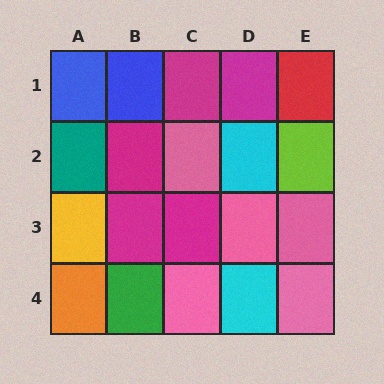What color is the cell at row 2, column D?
Cyan.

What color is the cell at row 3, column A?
Yellow.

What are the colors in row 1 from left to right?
Blue, blue, magenta, magenta, red.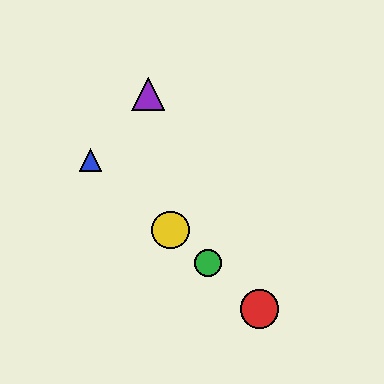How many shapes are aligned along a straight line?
4 shapes (the red circle, the blue triangle, the green circle, the yellow circle) are aligned along a straight line.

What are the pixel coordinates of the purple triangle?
The purple triangle is at (148, 94).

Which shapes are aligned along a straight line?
The red circle, the blue triangle, the green circle, the yellow circle are aligned along a straight line.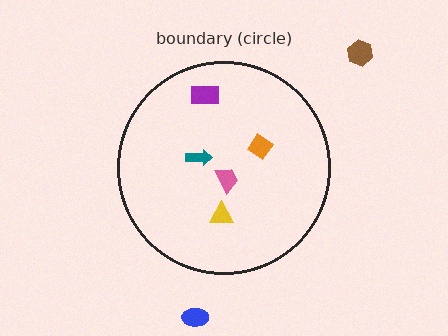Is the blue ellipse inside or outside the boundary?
Outside.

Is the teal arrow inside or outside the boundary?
Inside.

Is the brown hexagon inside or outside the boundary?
Outside.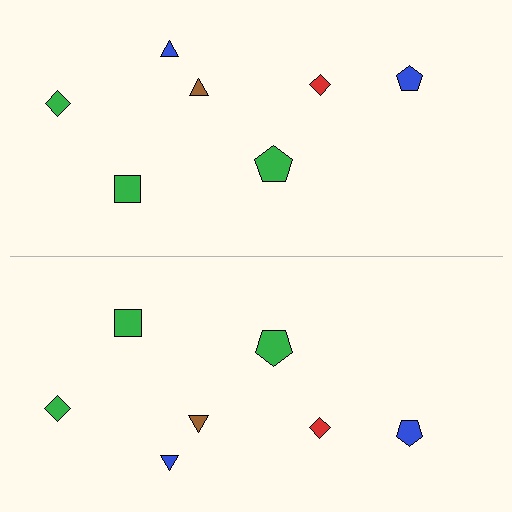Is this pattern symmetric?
Yes, this pattern has bilateral (reflection) symmetry.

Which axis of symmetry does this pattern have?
The pattern has a horizontal axis of symmetry running through the center of the image.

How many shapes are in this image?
There are 14 shapes in this image.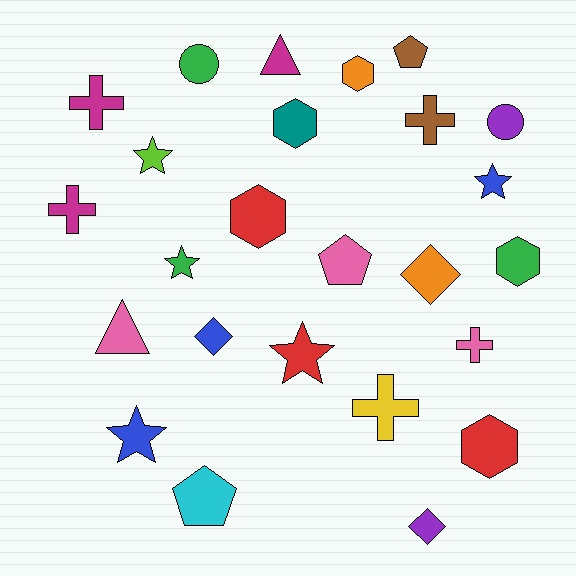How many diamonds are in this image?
There are 3 diamonds.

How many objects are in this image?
There are 25 objects.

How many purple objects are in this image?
There are 2 purple objects.